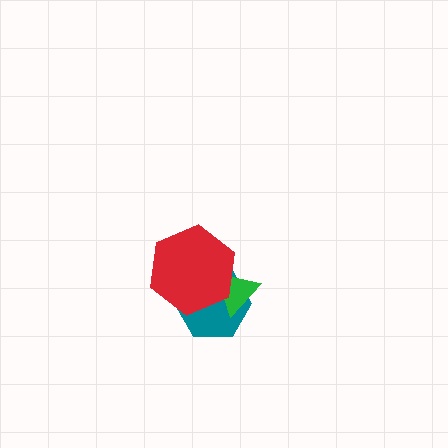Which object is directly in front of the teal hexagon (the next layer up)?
The green triangle is directly in front of the teal hexagon.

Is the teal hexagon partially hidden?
Yes, it is partially covered by another shape.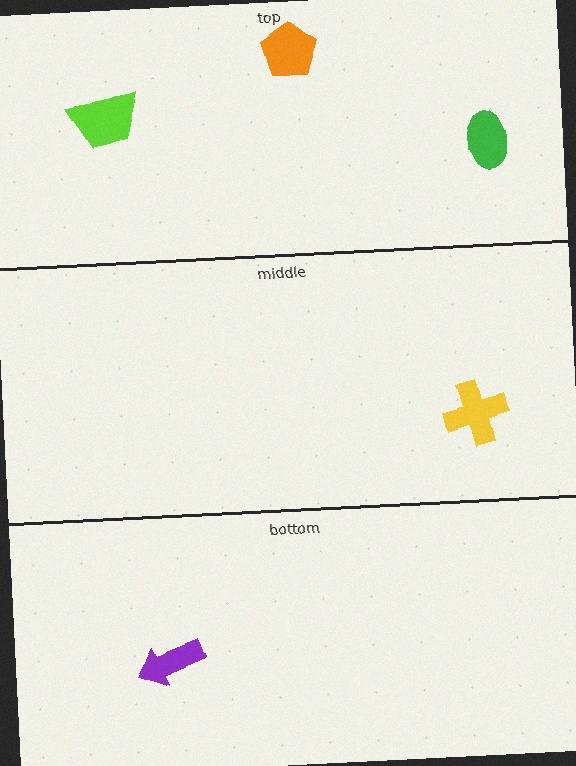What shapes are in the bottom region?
The purple arrow.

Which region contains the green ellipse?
The top region.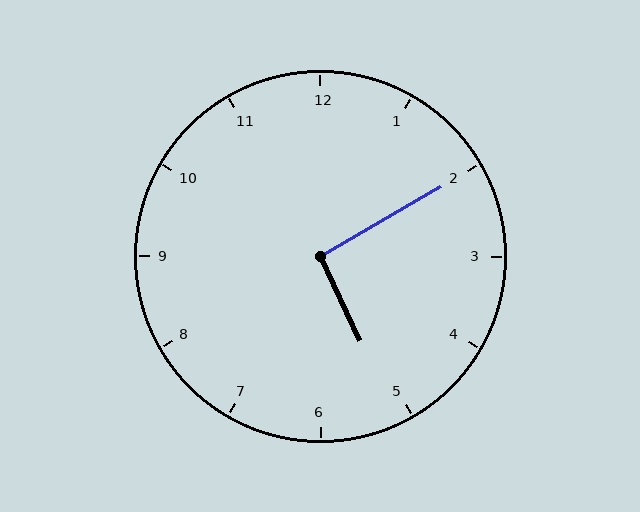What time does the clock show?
5:10.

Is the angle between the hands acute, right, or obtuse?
It is right.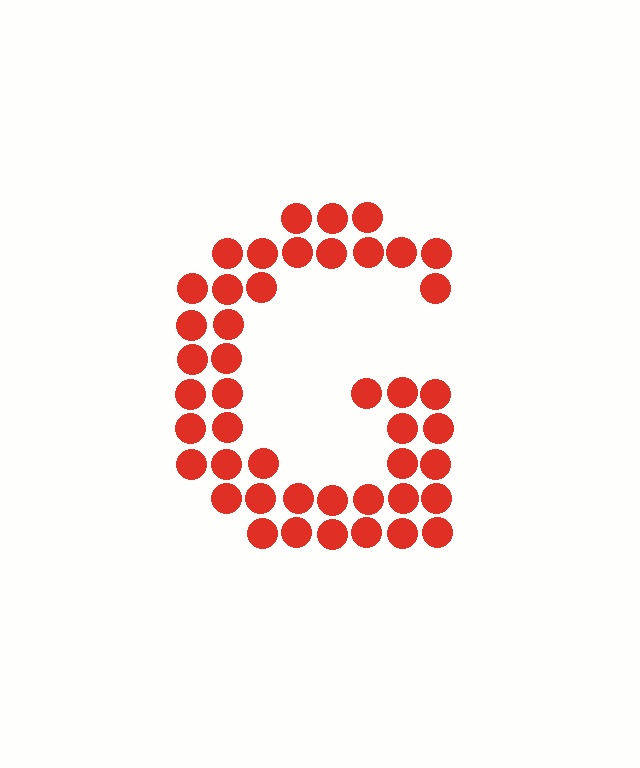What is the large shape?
The large shape is the letter G.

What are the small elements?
The small elements are circles.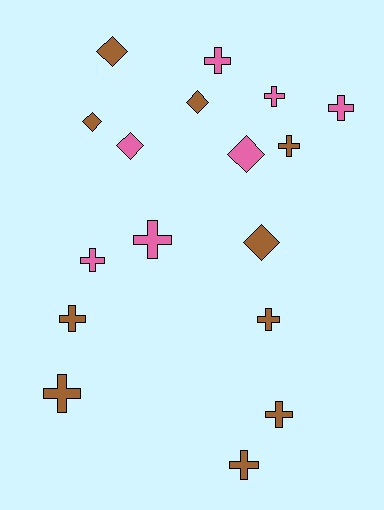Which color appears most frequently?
Brown, with 10 objects.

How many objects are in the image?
There are 17 objects.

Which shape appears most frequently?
Cross, with 11 objects.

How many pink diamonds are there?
There are 2 pink diamonds.